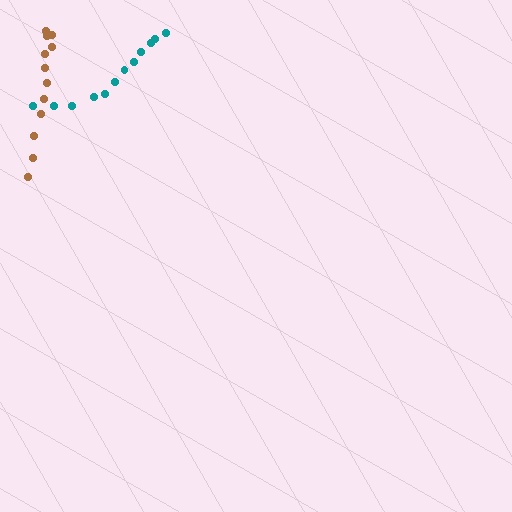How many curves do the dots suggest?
There are 2 distinct paths.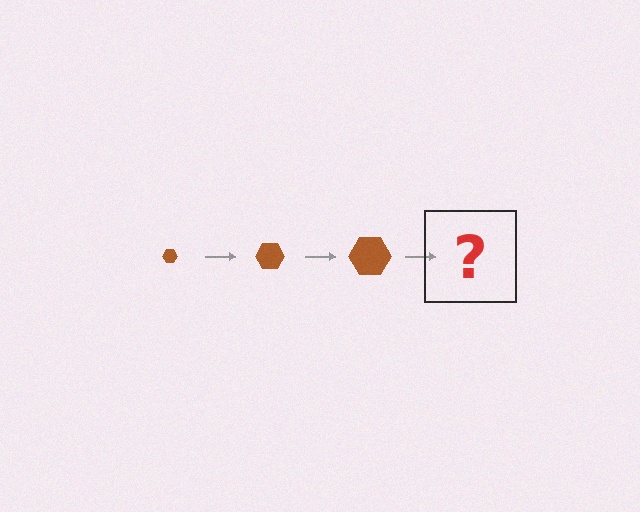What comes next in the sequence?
The next element should be a brown hexagon, larger than the previous one.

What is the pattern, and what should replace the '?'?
The pattern is that the hexagon gets progressively larger each step. The '?' should be a brown hexagon, larger than the previous one.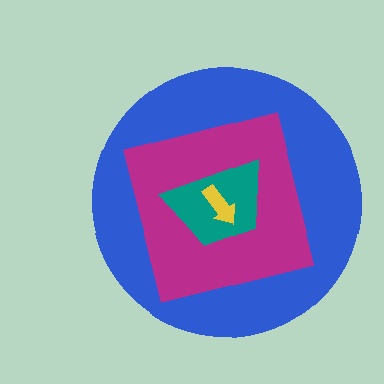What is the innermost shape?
The yellow arrow.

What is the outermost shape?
The blue circle.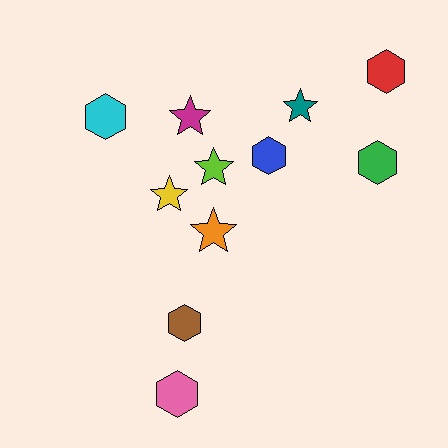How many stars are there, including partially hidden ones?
There are 5 stars.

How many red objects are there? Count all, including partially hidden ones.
There is 1 red object.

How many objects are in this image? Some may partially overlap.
There are 11 objects.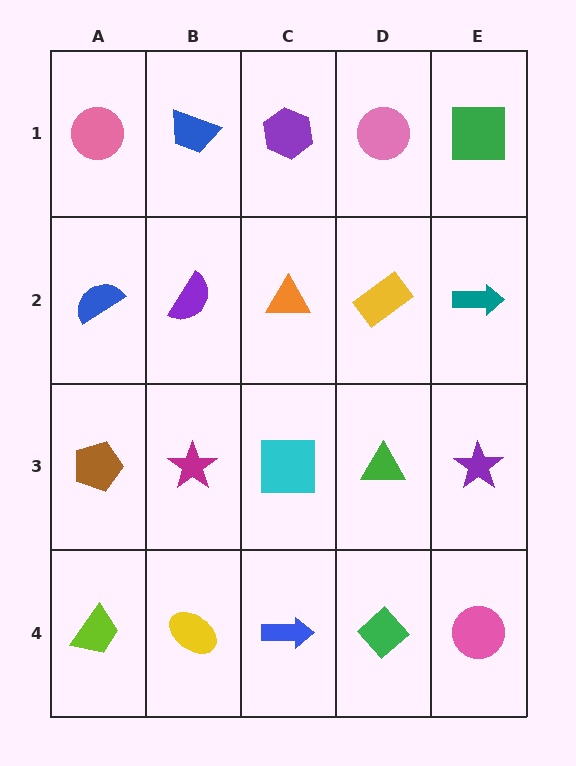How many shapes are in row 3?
5 shapes.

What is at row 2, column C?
An orange triangle.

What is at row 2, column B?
A purple semicircle.